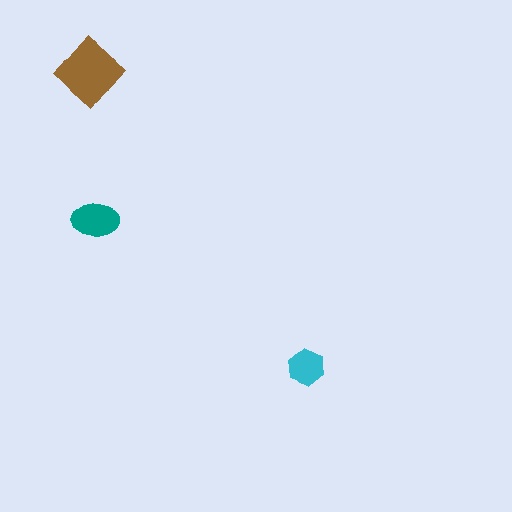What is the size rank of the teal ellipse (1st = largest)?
2nd.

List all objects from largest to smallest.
The brown diamond, the teal ellipse, the cyan hexagon.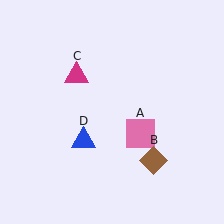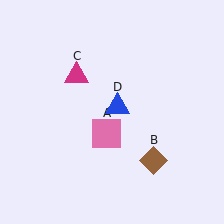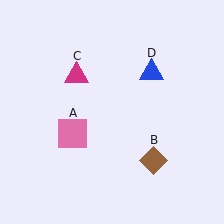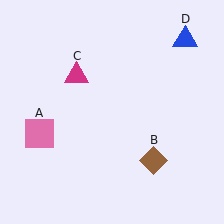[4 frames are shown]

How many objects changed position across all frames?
2 objects changed position: pink square (object A), blue triangle (object D).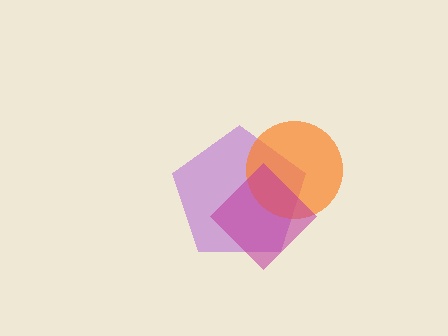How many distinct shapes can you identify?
There are 3 distinct shapes: a purple pentagon, an orange circle, a magenta diamond.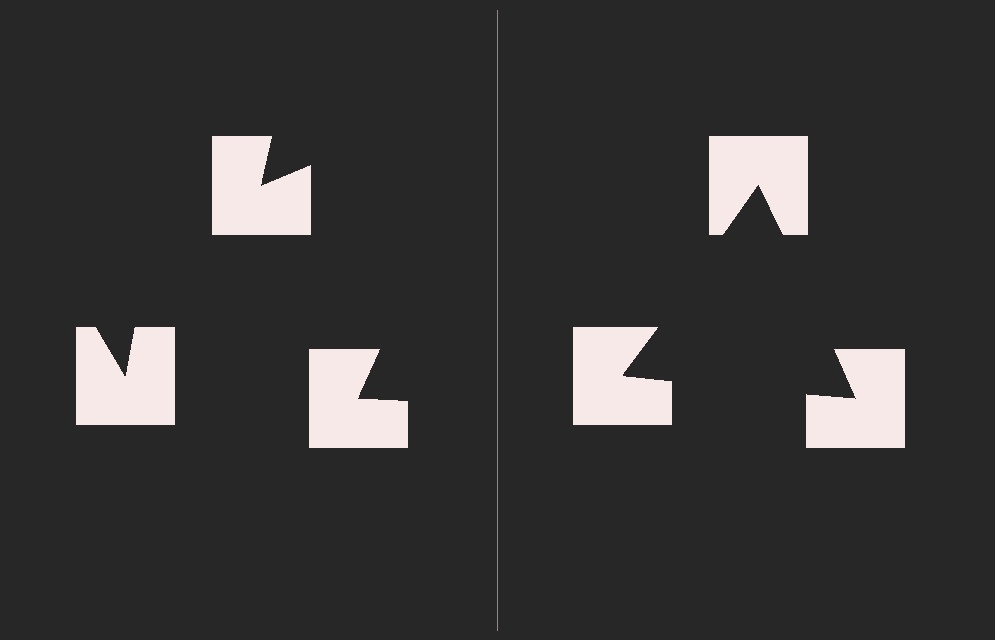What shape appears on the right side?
An illusory triangle.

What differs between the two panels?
The notched squares are positioned identically on both sides; only the wedge orientations differ. On the right they align to a triangle; on the left they are misaligned.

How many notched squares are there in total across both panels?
6 — 3 on each side.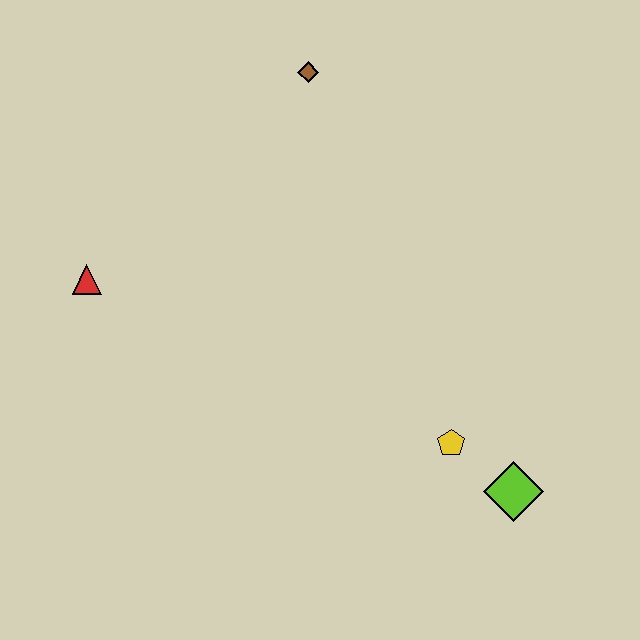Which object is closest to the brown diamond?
The red triangle is closest to the brown diamond.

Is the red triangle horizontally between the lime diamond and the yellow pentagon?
No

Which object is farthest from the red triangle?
The lime diamond is farthest from the red triangle.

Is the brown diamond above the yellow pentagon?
Yes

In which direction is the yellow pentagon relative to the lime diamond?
The yellow pentagon is to the left of the lime diamond.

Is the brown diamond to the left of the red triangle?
No